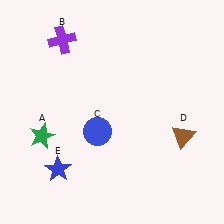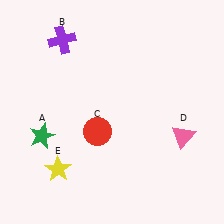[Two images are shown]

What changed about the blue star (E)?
In Image 1, E is blue. In Image 2, it changed to yellow.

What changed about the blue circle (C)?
In Image 1, C is blue. In Image 2, it changed to red.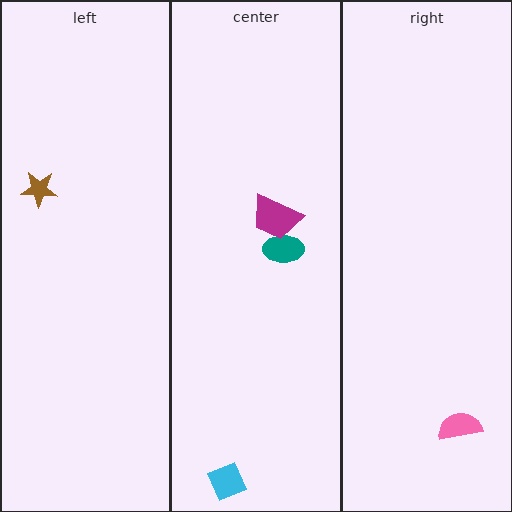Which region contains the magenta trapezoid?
The center region.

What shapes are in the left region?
The brown star.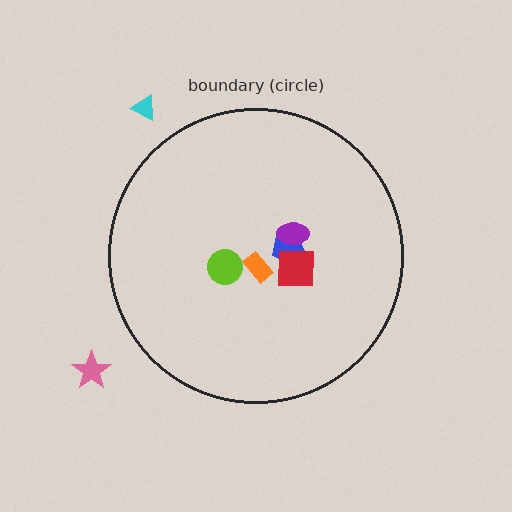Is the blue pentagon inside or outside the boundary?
Inside.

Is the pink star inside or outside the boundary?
Outside.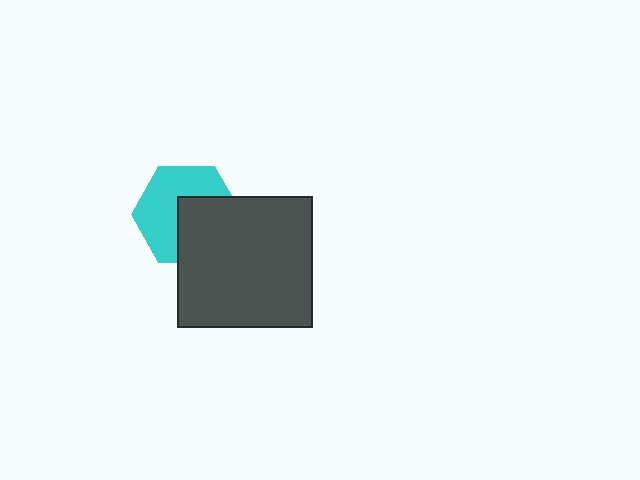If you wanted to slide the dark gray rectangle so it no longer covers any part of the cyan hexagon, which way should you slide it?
Slide it toward the lower-right — that is the most direct way to separate the two shapes.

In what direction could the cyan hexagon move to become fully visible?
The cyan hexagon could move toward the upper-left. That would shift it out from behind the dark gray rectangle entirely.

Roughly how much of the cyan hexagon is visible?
About half of it is visible (roughly 56%).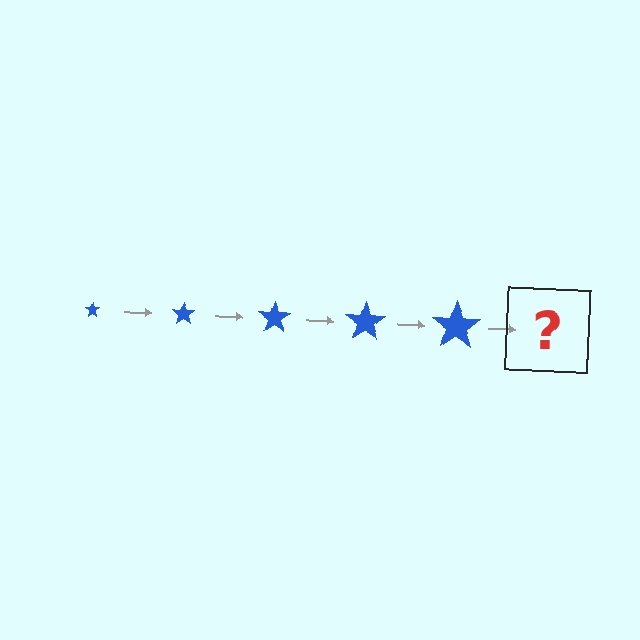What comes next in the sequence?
The next element should be a blue star, larger than the previous one.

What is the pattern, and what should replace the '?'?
The pattern is that the star gets progressively larger each step. The '?' should be a blue star, larger than the previous one.